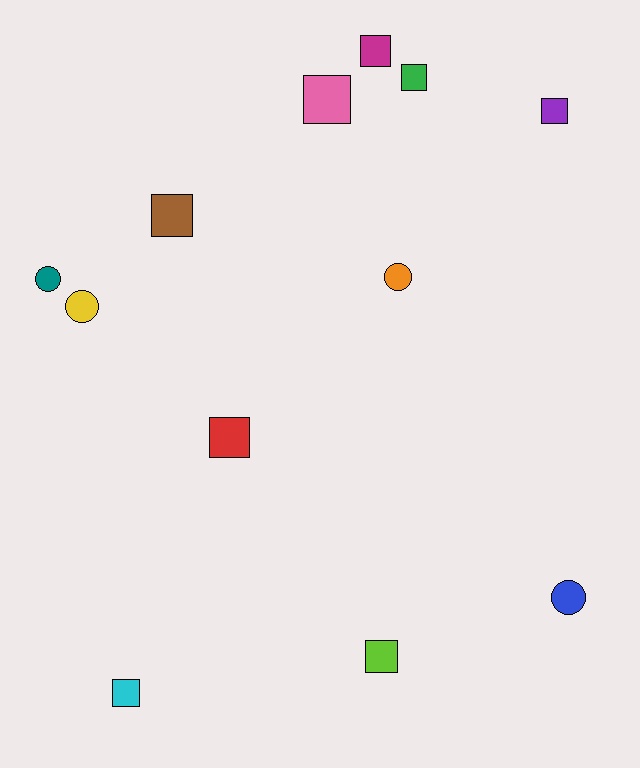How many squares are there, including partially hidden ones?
There are 8 squares.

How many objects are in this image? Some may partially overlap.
There are 12 objects.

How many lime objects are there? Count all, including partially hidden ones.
There is 1 lime object.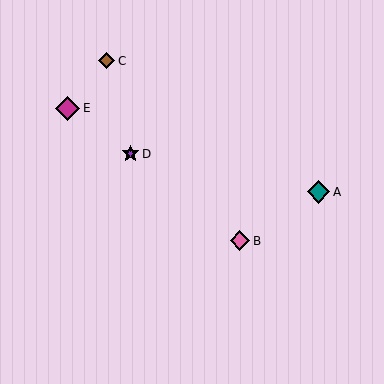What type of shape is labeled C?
Shape C is a brown diamond.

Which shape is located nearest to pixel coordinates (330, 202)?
The teal diamond (labeled A) at (318, 192) is nearest to that location.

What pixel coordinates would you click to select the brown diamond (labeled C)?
Click at (107, 61) to select the brown diamond C.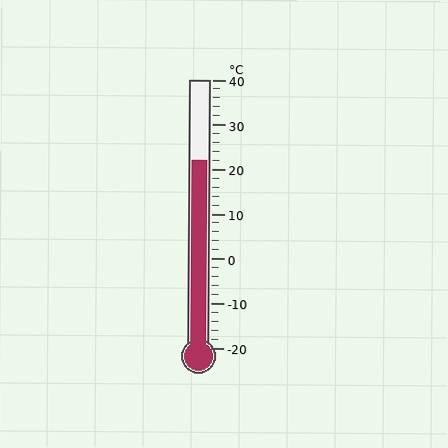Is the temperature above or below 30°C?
The temperature is below 30°C.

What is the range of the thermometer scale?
The thermometer scale ranges from -20°C to 40°C.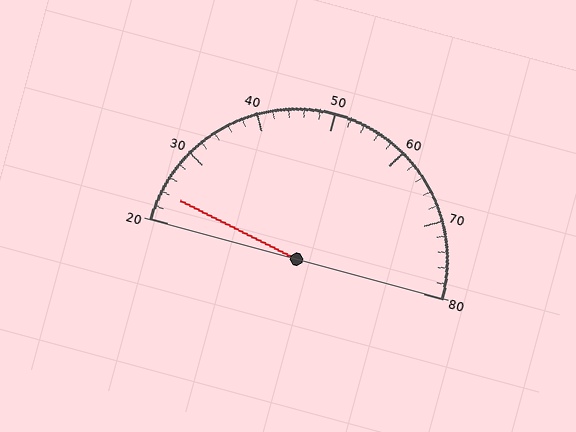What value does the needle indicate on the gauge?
The needle indicates approximately 24.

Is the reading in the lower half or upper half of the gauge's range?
The reading is in the lower half of the range (20 to 80).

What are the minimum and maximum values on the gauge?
The gauge ranges from 20 to 80.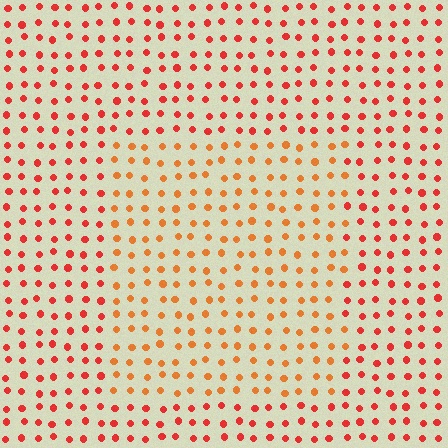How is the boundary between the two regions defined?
The boundary is defined purely by a slight shift in hue (about 26 degrees). Spacing, size, and orientation are identical on both sides.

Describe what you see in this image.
The image is filled with small red elements in a uniform arrangement. A rectangle-shaped region is visible where the elements are tinted to a slightly different hue, forming a subtle color boundary.